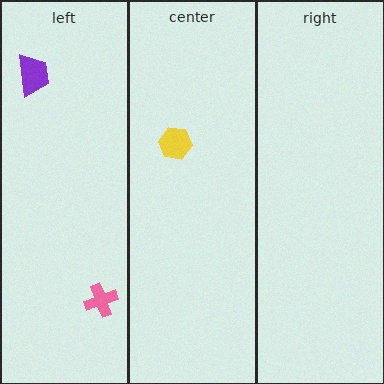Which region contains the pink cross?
The left region.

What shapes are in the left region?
The pink cross, the purple trapezoid.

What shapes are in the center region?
The yellow hexagon.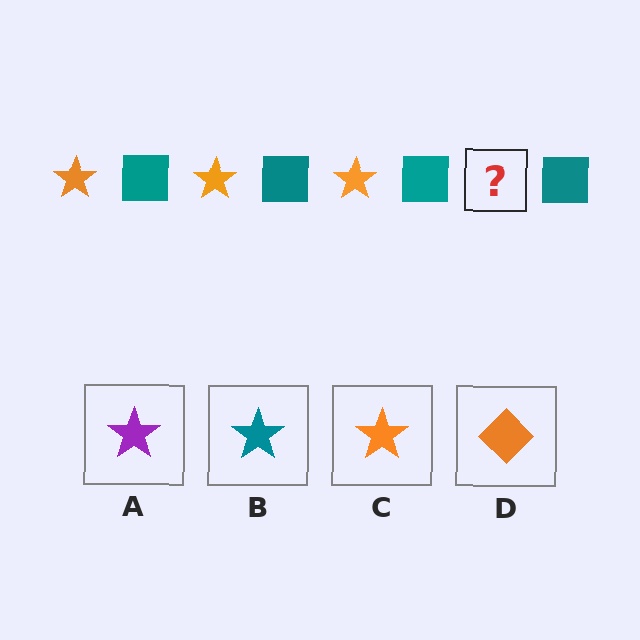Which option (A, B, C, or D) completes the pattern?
C.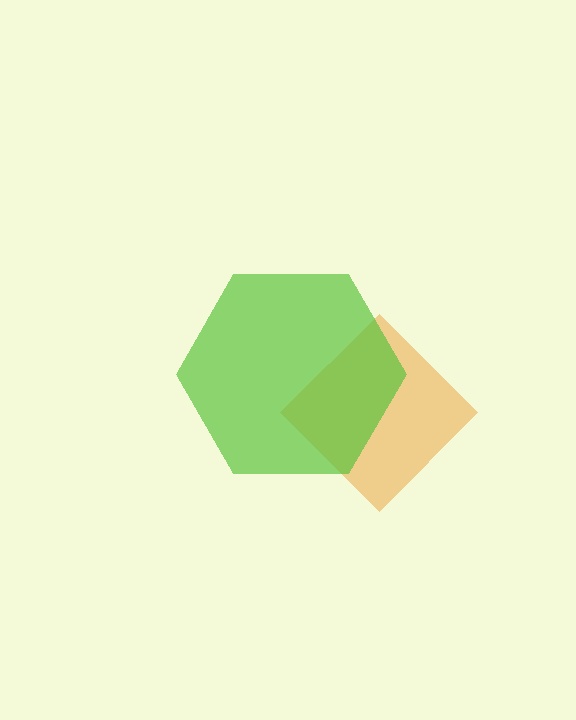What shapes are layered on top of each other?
The layered shapes are: an orange diamond, a lime hexagon.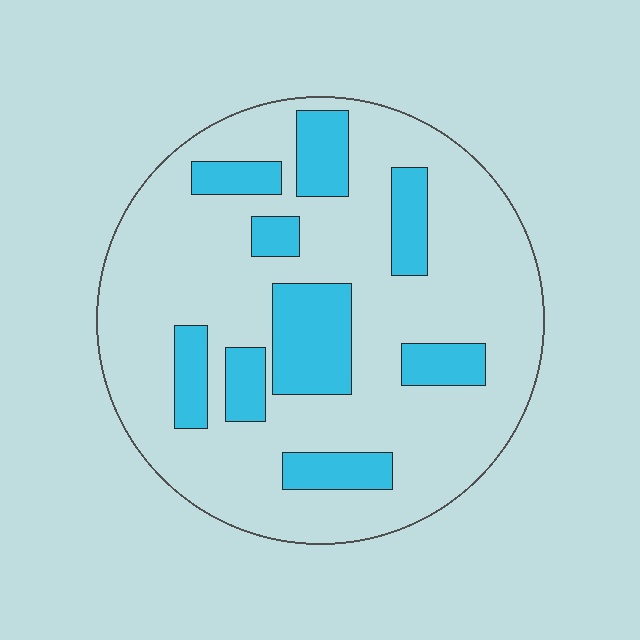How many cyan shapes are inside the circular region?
9.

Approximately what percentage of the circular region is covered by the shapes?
Approximately 25%.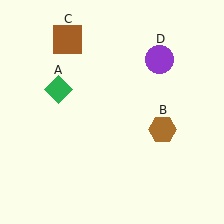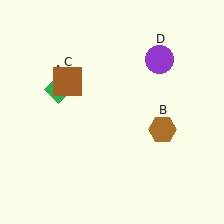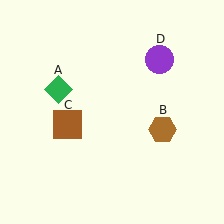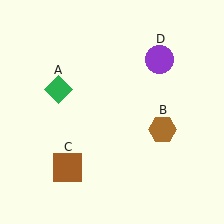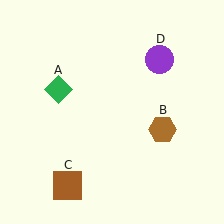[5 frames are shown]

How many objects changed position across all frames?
1 object changed position: brown square (object C).